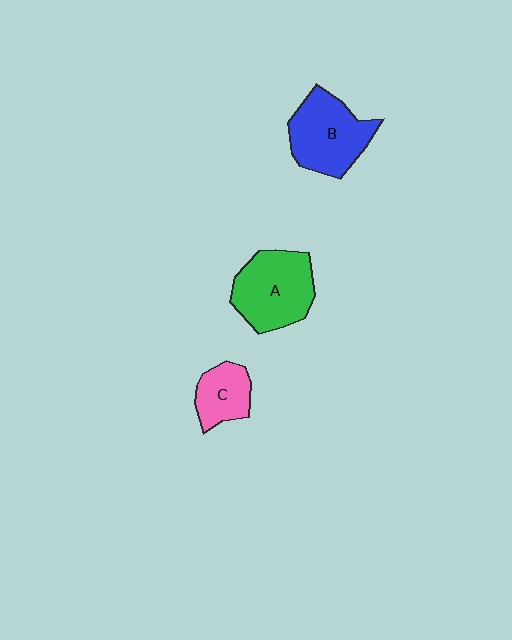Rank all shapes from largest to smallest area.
From largest to smallest: A (green), B (blue), C (pink).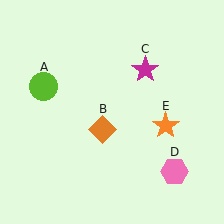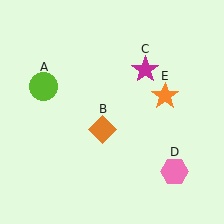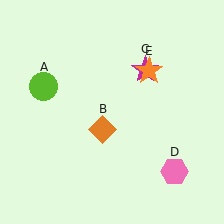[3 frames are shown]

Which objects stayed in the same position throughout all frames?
Lime circle (object A) and orange diamond (object B) and magenta star (object C) and pink hexagon (object D) remained stationary.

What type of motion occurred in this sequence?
The orange star (object E) rotated counterclockwise around the center of the scene.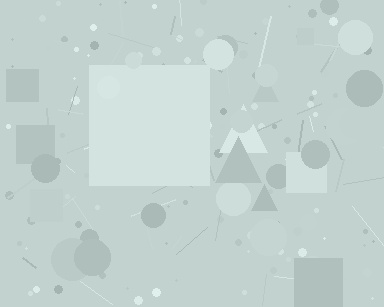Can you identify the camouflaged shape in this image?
The camouflaged shape is a square.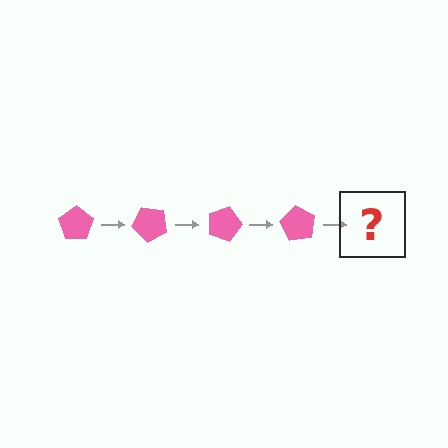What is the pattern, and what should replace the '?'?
The pattern is that the pentagon rotates 45 degrees each step. The '?' should be a pink pentagon rotated 180 degrees.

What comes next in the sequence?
The next element should be a pink pentagon rotated 180 degrees.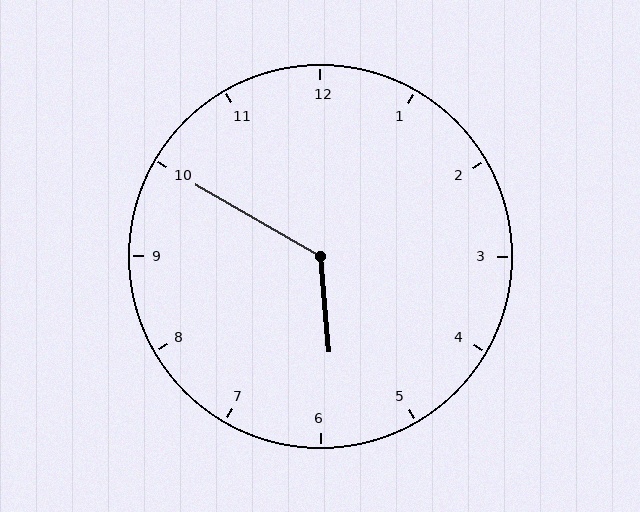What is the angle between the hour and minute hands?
Approximately 125 degrees.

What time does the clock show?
5:50.